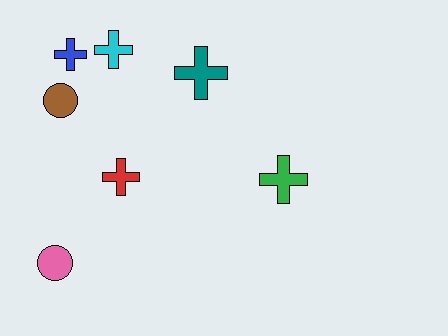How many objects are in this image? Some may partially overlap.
There are 7 objects.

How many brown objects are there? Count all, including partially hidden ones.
There is 1 brown object.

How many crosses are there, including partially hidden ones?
There are 5 crosses.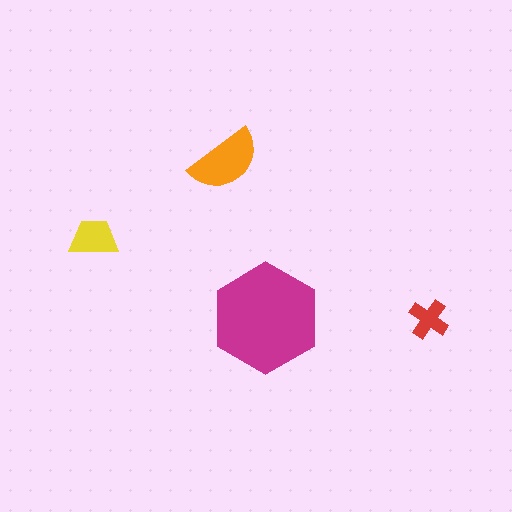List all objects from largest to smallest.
The magenta hexagon, the orange semicircle, the yellow trapezoid, the red cross.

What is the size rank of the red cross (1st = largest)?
4th.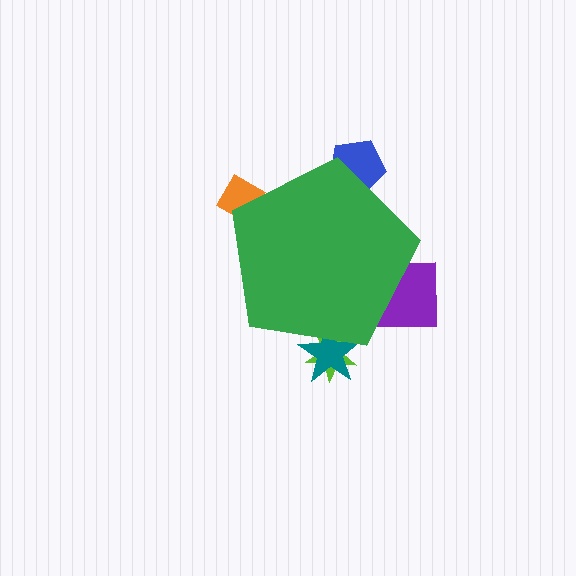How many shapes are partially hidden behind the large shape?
5 shapes are partially hidden.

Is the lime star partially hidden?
Yes, the lime star is partially hidden behind the green pentagon.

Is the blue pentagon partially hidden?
Yes, the blue pentagon is partially hidden behind the green pentagon.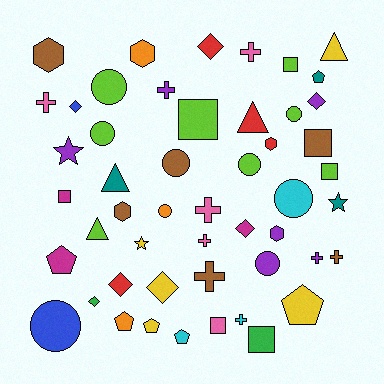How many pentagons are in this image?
There are 6 pentagons.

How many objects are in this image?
There are 50 objects.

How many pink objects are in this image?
There are 5 pink objects.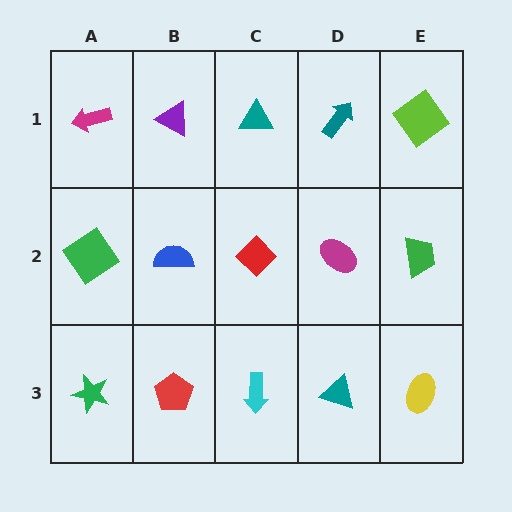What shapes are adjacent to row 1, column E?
A green trapezoid (row 2, column E), a teal arrow (row 1, column D).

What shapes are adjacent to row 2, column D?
A teal arrow (row 1, column D), a teal triangle (row 3, column D), a red diamond (row 2, column C), a green trapezoid (row 2, column E).